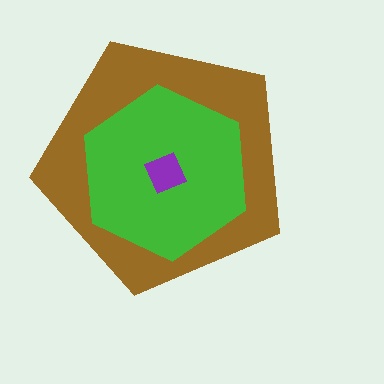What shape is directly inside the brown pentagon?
The green hexagon.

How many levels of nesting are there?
3.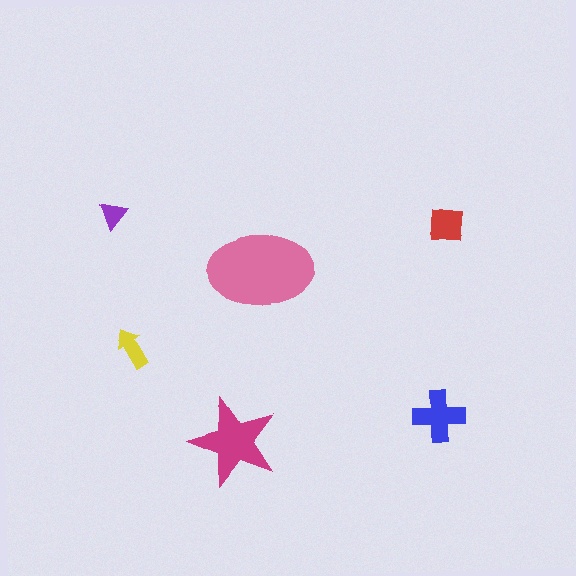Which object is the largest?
The pink ellipse.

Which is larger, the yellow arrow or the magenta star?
The magenta star.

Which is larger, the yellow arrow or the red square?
The red square.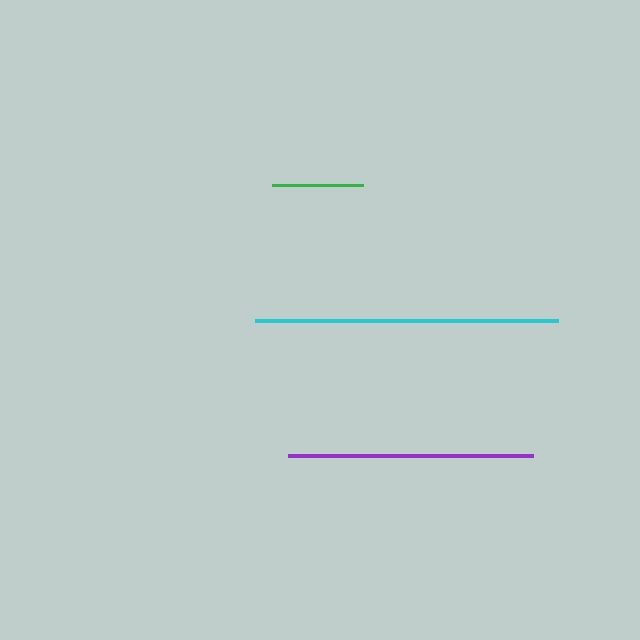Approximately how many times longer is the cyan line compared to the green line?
The cyan line is approximately 3.3 times the length of the green line.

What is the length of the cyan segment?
The cyan segment is approximately 303 pixels long.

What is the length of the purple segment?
The purple segment is approximately 246 pixels long.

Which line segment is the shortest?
The green line is the shortest at approximately 91 pixels.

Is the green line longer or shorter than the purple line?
The purple line is longer than the green line.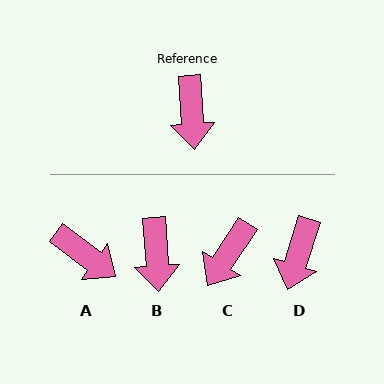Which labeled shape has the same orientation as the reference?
B.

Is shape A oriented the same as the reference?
No, it is off by about 50 degrees.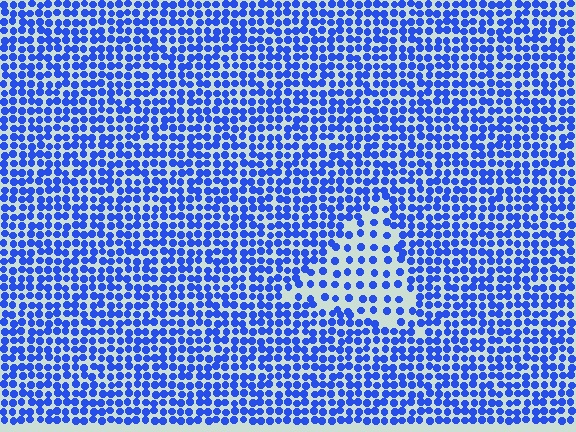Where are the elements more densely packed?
The elements are more densely packed outside the triangle boundary.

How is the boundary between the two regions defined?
The boundary is defined by a change in element density (approximately 2.1x ratio). All elements are the same color, size, and shape.